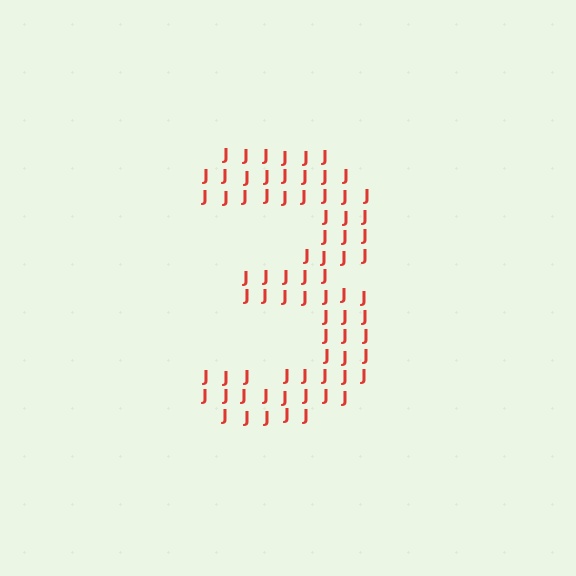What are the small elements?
The small elements are letter J's.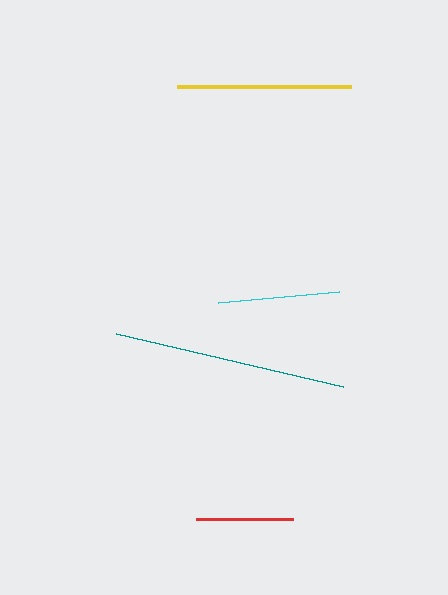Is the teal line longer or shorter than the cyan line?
The teal line is longer than the cyan line.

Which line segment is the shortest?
The red line is the shortest at approximately 97 pixels.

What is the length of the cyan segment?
The cyan segment is approximately 122 pixels long.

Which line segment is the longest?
The teal line is the longest at approximately 234 pixels.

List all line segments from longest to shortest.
From longest to shortest: teal, yellow, cyan, red.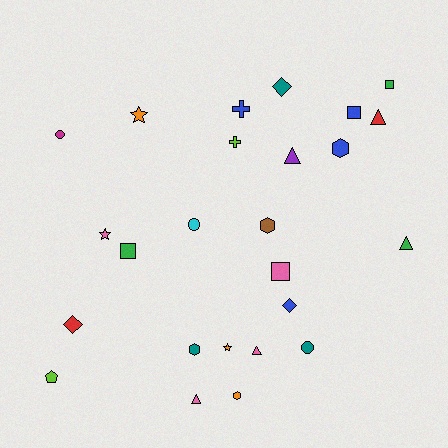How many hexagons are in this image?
There are 4 hexagons.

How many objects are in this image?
There are 25 objects.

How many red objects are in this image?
There are 2 red objects.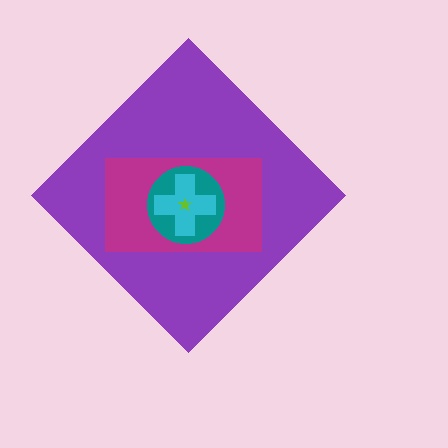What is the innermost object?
The lime star.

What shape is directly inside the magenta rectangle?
The teal circle.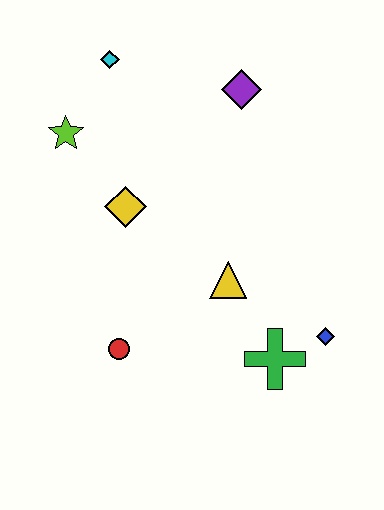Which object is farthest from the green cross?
The cyan diamond is farthest from the green cross.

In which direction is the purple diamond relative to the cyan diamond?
The purple diamond is to the right of the cyan diamond.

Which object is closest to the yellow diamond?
The lime star is closest to the yellow diamond.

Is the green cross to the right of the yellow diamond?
Yes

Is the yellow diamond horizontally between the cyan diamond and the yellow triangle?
Yes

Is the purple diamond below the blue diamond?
No